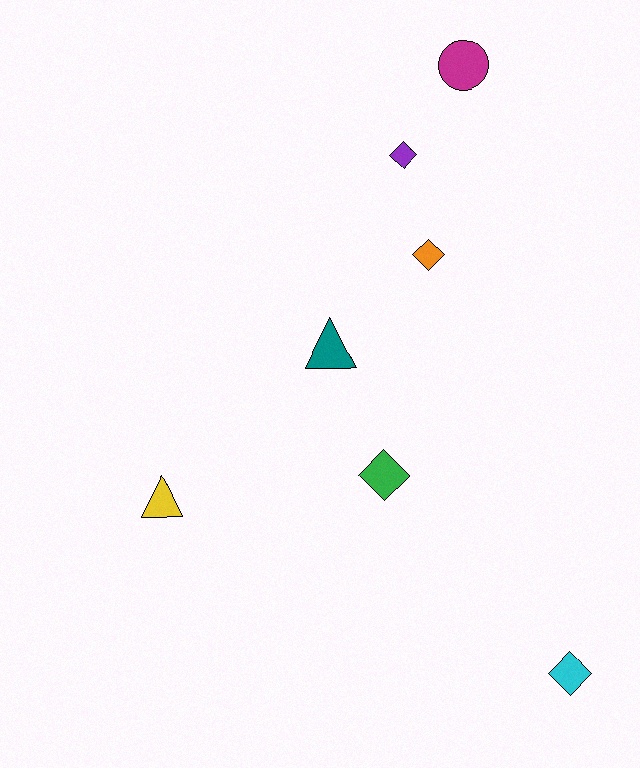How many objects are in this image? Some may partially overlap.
There are 7 objects.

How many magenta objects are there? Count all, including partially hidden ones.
There is 1 magenta object.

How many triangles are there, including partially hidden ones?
There are 2 triangles.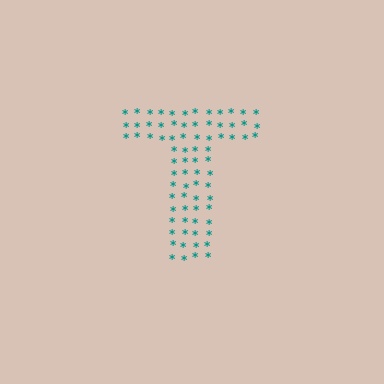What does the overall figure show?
The overall figure shows the letter T.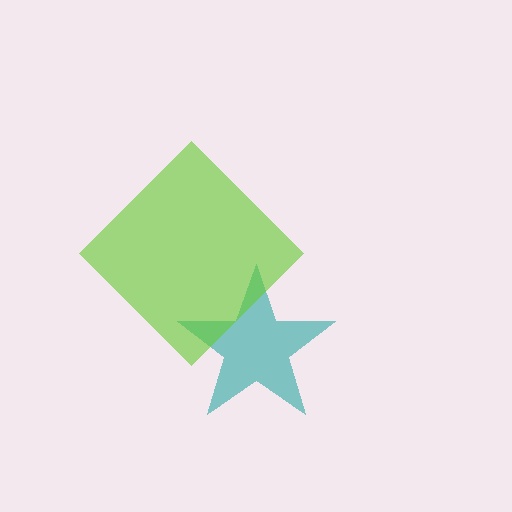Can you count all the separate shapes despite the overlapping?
Yes, there are 2 separate shapes.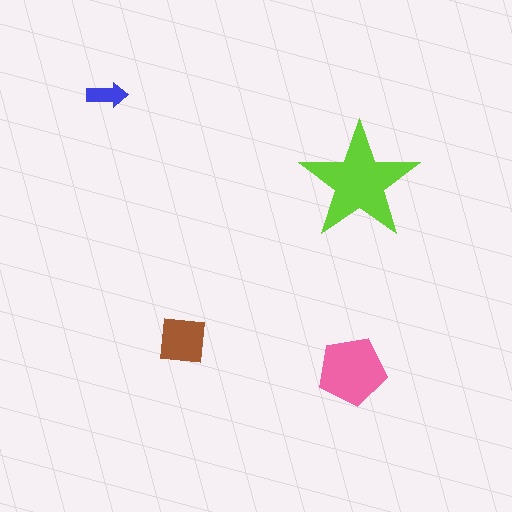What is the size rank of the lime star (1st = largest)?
1st.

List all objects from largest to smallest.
The lime star, the pink pentagon, the brown square, the blue arrow.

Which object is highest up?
The blue arrow is topmost.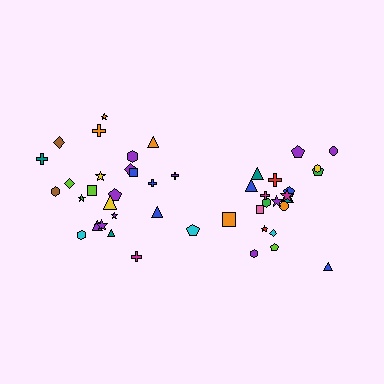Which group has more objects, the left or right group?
The left group.